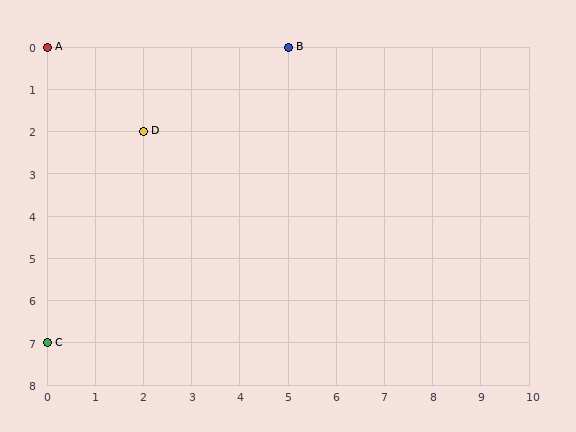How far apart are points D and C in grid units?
Points D and C are 2 columns and 5 rows apart (about 5.4 grid units diagonally).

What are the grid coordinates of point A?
Point A is at grid coordinates (0, 0).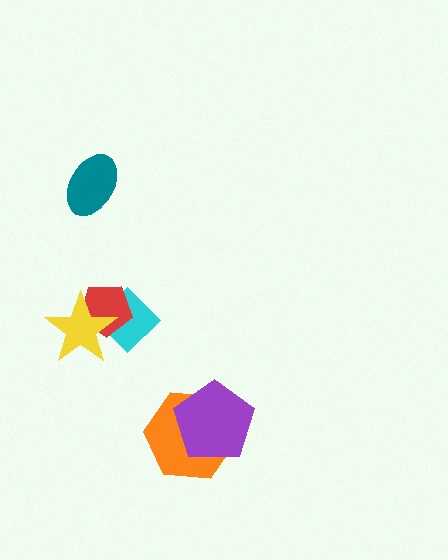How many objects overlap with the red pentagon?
2 objects overlap with the red pentagon.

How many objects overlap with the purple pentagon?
1 object overlaps with the purple pentagon.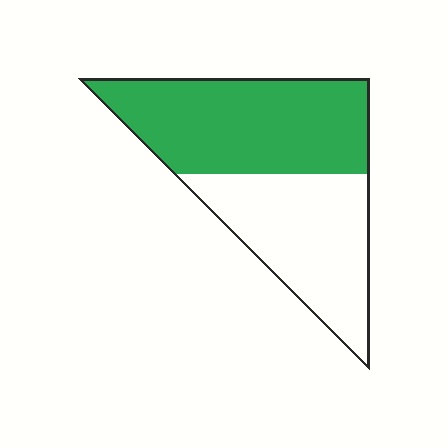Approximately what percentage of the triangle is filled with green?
Approximately 55%.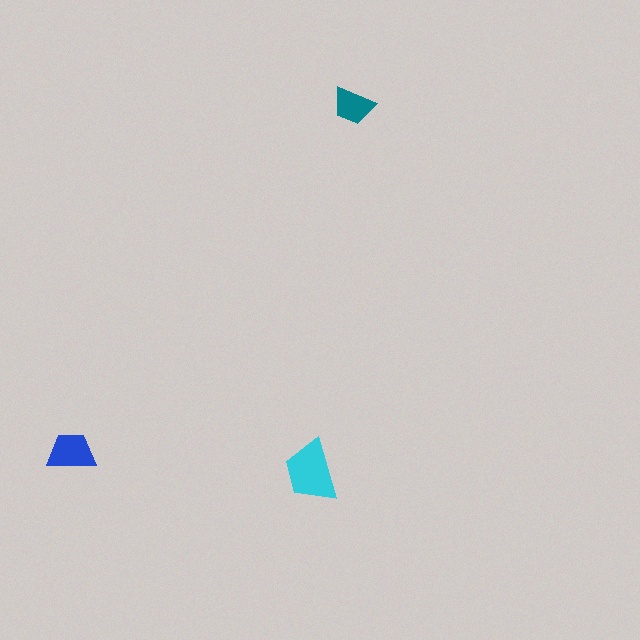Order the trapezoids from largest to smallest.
the cyan one, the blue one, the teal one.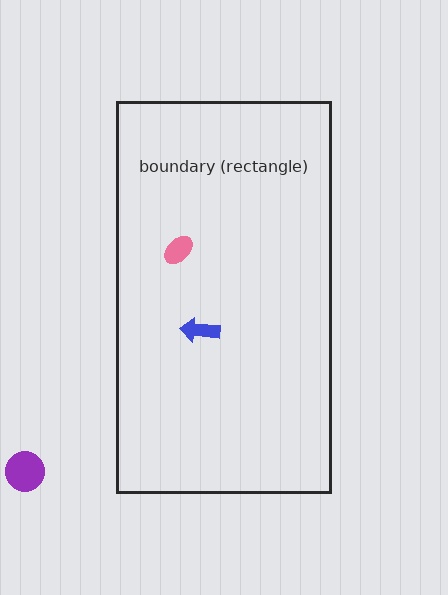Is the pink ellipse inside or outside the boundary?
Inside.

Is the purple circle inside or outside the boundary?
Outside.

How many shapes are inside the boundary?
2 inside, 1 outside.